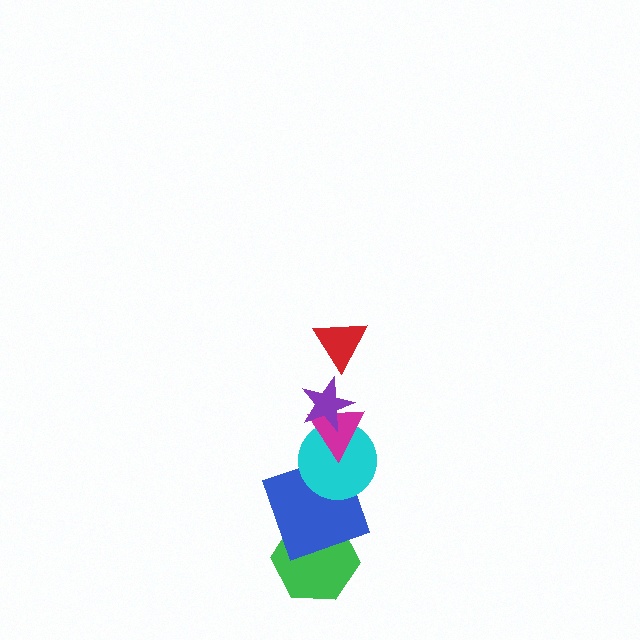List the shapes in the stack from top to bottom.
From top to bottom: the red triangle, the purple star, the magenta triangle, the cyan circle, the blue square, the green hexagon.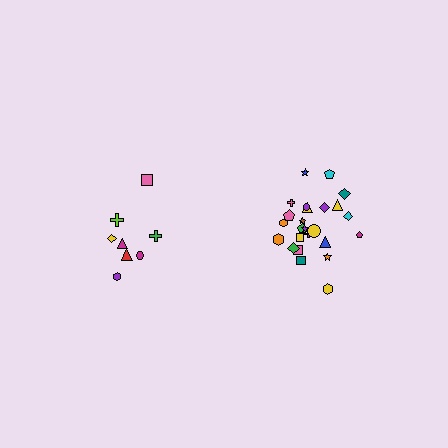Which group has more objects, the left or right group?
The right group.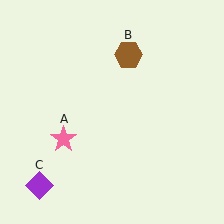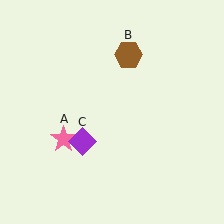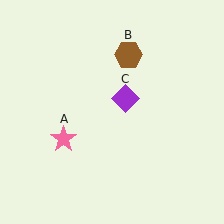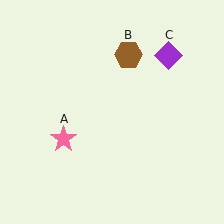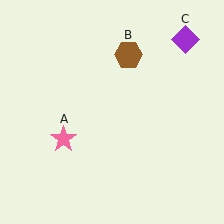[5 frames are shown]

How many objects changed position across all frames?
1 object changed position: purple diamond (object C).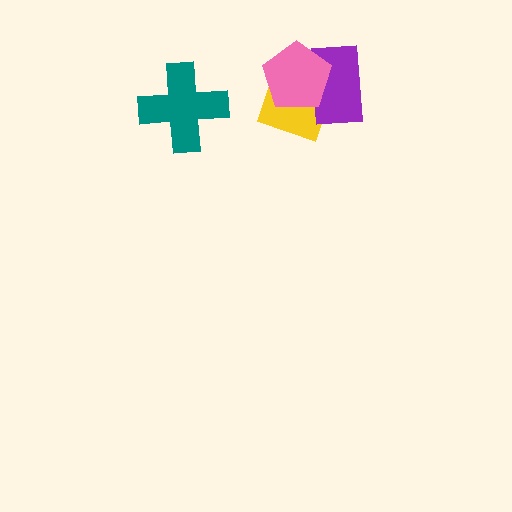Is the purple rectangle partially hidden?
Yes, it is partially covered by another shape.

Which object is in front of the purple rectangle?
The pink pentagon is in front of the purple rectangle.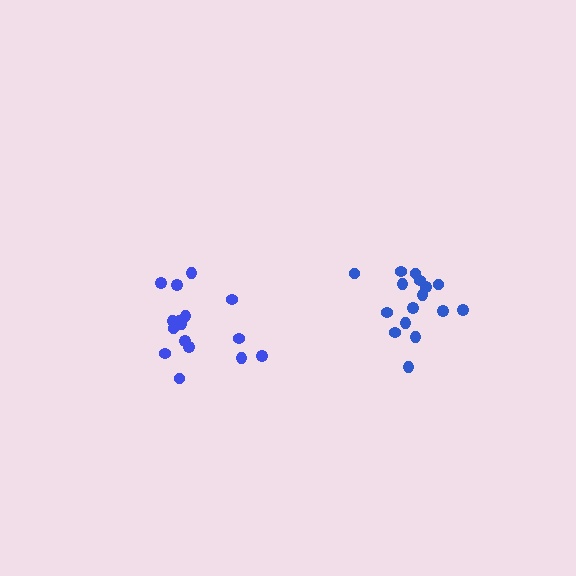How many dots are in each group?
Group 1: 16 dots, Group 2: 16 dots (32 total).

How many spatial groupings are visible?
There are 2 spatial groupings.